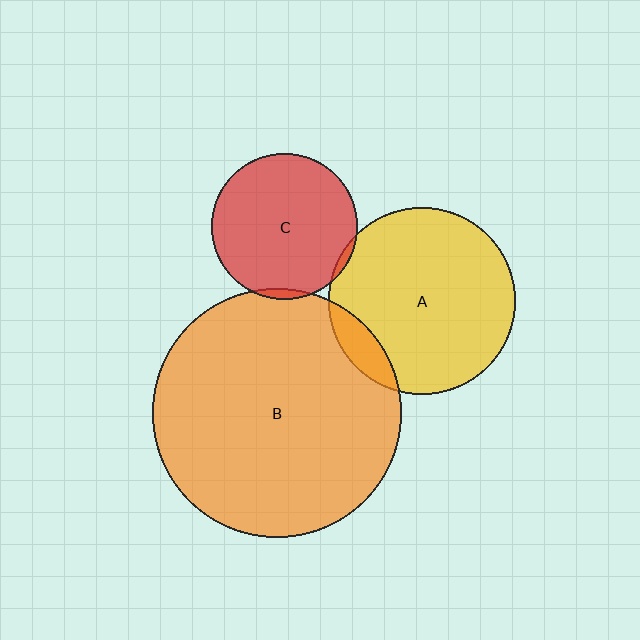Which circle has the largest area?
Circle B (orange).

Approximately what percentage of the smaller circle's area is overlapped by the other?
Approximately 10%.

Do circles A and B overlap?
Yes.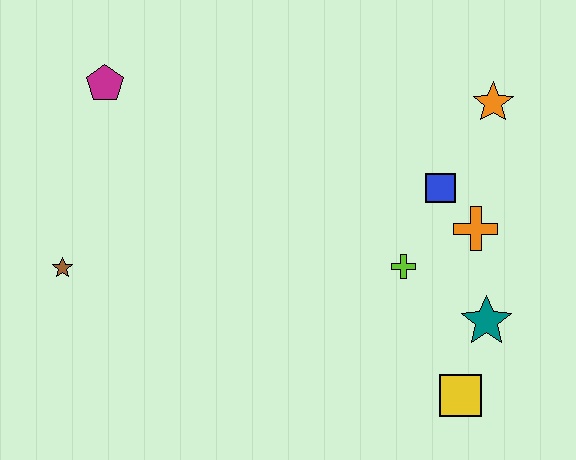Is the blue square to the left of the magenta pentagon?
No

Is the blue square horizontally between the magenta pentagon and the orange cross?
Yes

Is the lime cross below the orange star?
Yes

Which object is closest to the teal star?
The yellow square is closest to the teal star.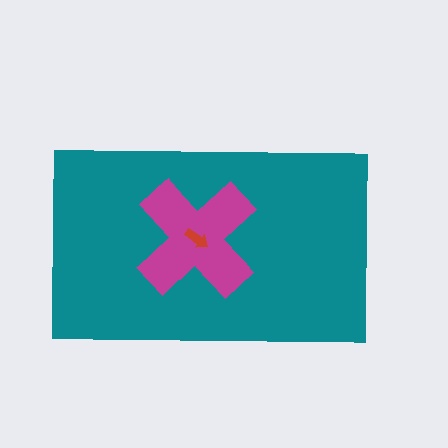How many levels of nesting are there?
3.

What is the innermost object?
The red arrow.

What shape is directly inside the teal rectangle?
The magenta cross.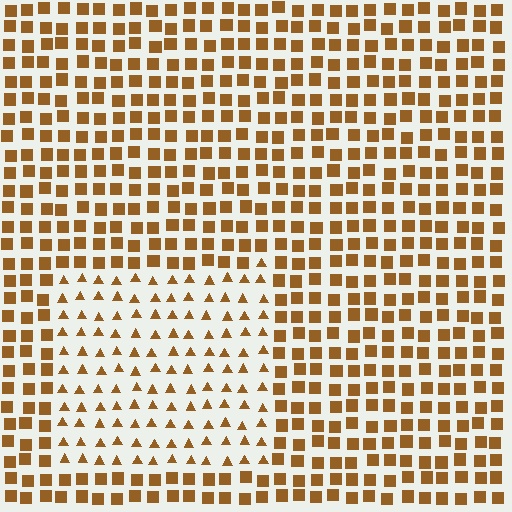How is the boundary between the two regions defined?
The boundary is defined by a change in element shape: triangles inside vs. squares outside. All elements share the same color and spacing.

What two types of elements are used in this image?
The image uses triangles inside the rectangle region and squares outside it.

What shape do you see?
I see a rectangle.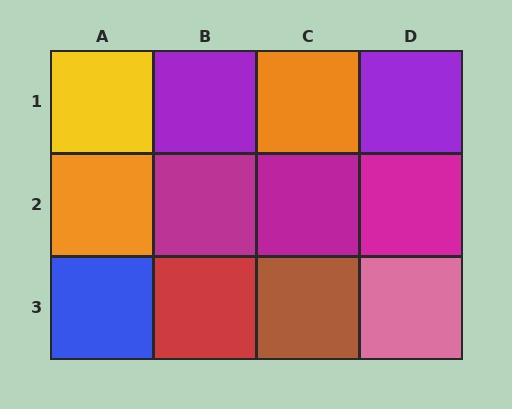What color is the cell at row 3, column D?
Pink.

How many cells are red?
1 cell is red.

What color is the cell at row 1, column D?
Purple.